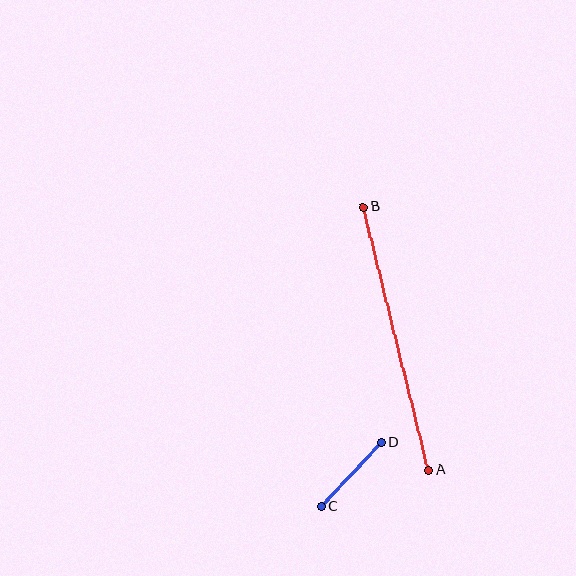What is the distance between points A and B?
The distance is approximately 271 pixels.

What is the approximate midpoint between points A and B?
The midpoint is at approximately (396, 339) pixels.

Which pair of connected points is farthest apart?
Points A and B are farthest apart.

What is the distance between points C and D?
The distance is approximately 87 pixels.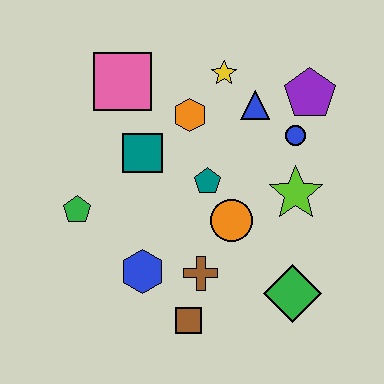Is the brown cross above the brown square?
Yes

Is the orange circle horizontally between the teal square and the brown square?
No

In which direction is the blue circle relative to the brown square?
The blue circle is above the brown square.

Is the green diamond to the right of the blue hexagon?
Yes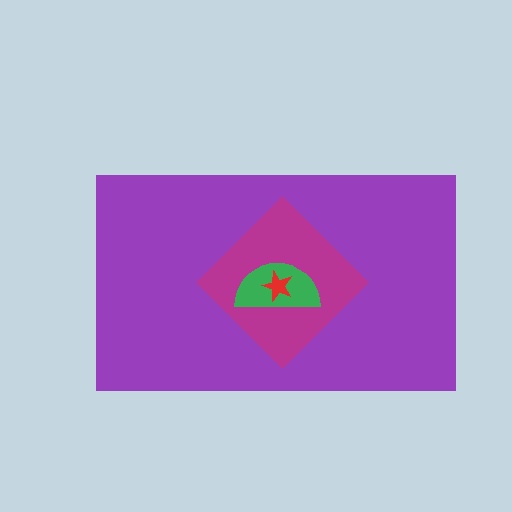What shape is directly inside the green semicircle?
The red star.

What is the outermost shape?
The purple rectangle.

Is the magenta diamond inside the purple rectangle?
Yes.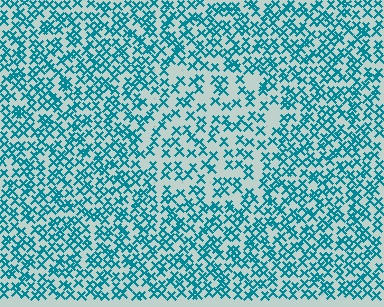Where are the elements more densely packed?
The elements are more densely packed outside the circle boundary.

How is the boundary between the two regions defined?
The boundary is defined by a change in element density (approximately 1.7x ratio). All elements are the same color, size, and shape.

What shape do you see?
I see a circle.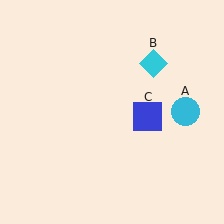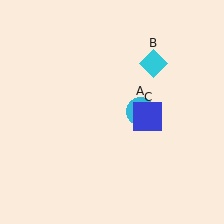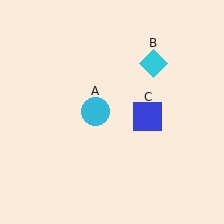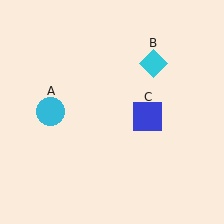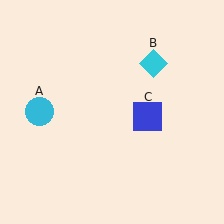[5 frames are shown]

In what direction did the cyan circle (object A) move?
The cyan circle (object A) moved left.